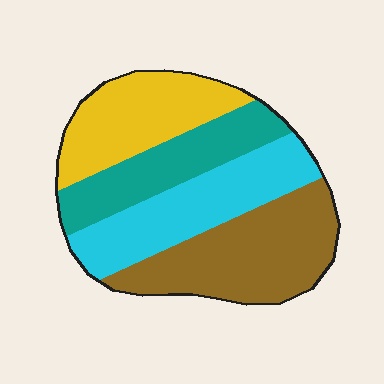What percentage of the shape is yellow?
Yellow takes up between a sixth and a third of the shape.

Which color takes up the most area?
Brown, at roughly 30%.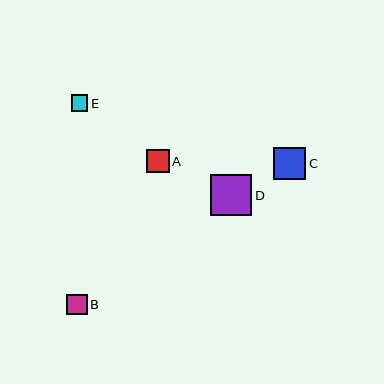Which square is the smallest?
Square E is the smallest with a size of approximately 16 pixels.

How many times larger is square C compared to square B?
Square C is approximately 1.5 times the size of square B.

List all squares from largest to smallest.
From largest to smallest: D, C, A, B, E.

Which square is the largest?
Square D is the largest with a size of approximately 41 pixels.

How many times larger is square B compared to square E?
Square B is approximately 1.3 times the size of square E.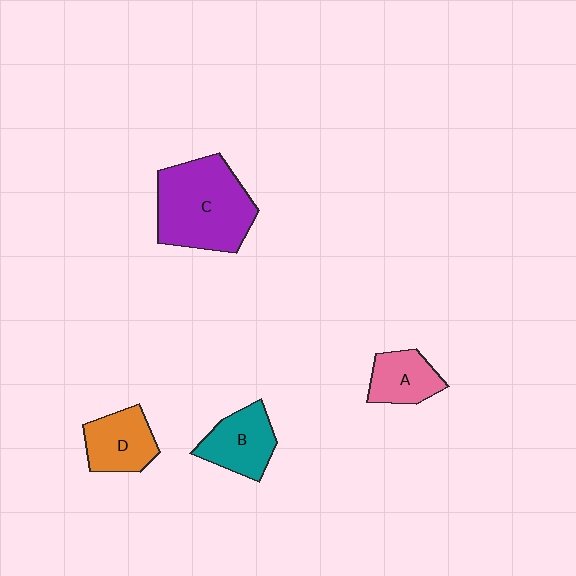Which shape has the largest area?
Shape C (purple).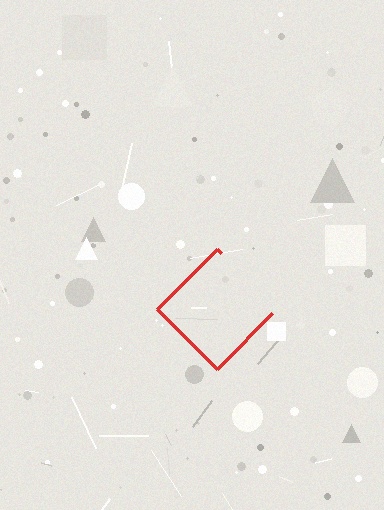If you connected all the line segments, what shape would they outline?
They would outline a diamond.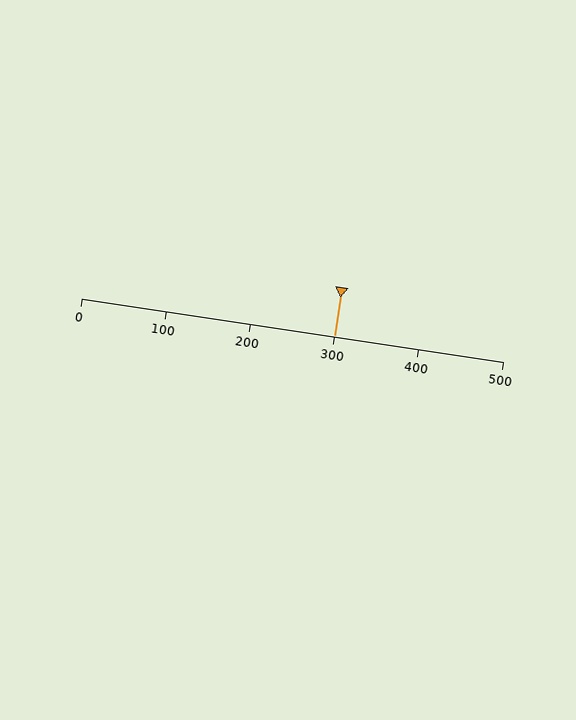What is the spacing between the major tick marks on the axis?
The major ticks are spaced 100 apart.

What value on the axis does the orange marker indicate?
The marker indicates approximately 300.